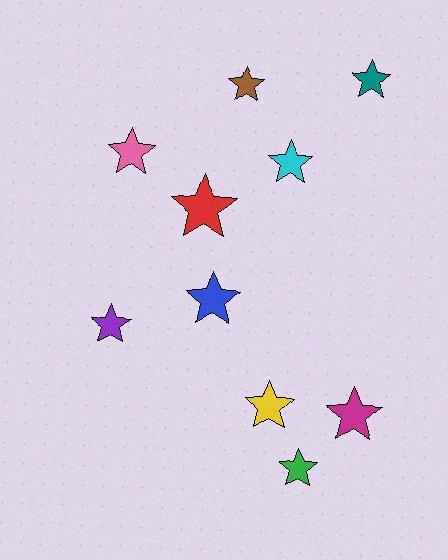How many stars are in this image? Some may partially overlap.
There are 10 stars.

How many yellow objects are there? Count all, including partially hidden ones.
There is 1 yellow object.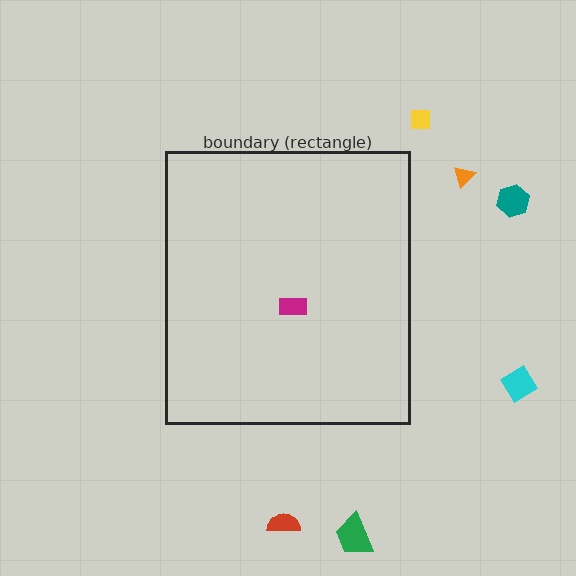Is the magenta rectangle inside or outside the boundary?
Inside.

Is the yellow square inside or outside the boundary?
Outside.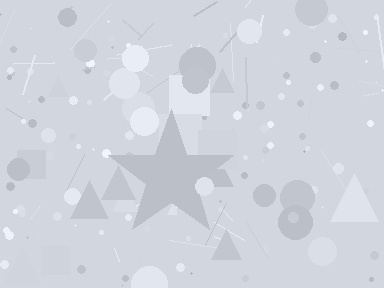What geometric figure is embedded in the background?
A star is embedded in the background.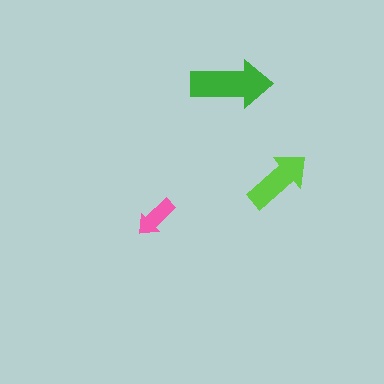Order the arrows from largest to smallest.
the green one, the lime one, the pink one.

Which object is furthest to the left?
The pink arrow is leftmost.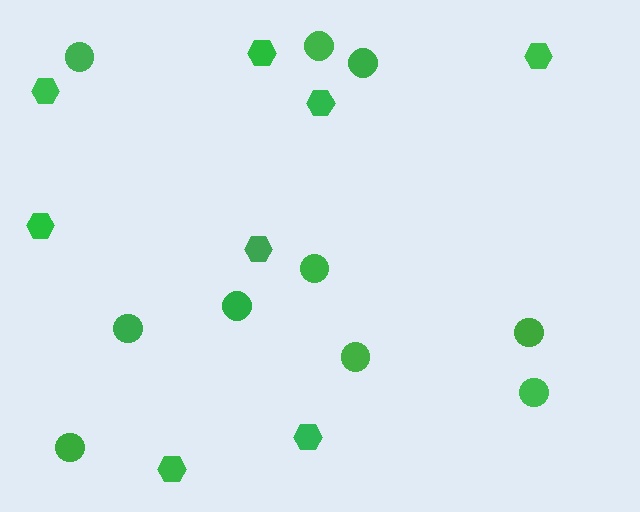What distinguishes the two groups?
There are 2 groups: one group of circles (10) and one group of hexagons (8).